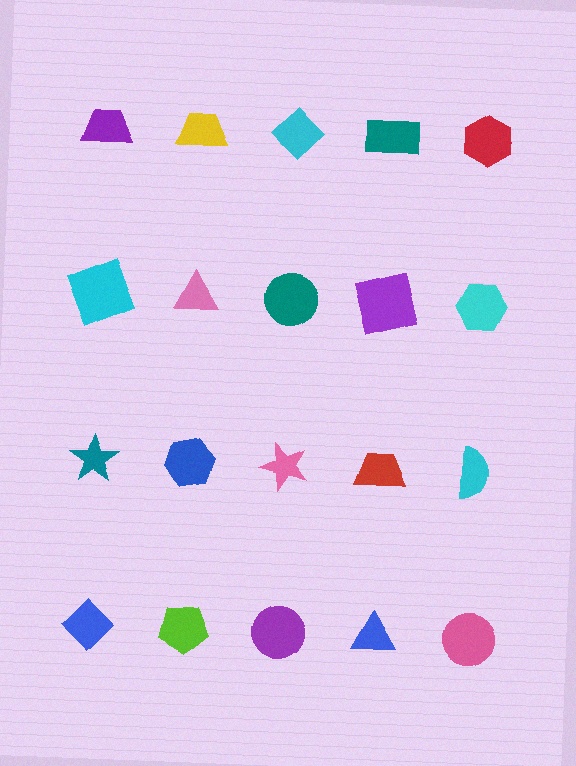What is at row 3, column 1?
A teal star.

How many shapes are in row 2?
5 shapes.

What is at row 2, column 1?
A cyan square.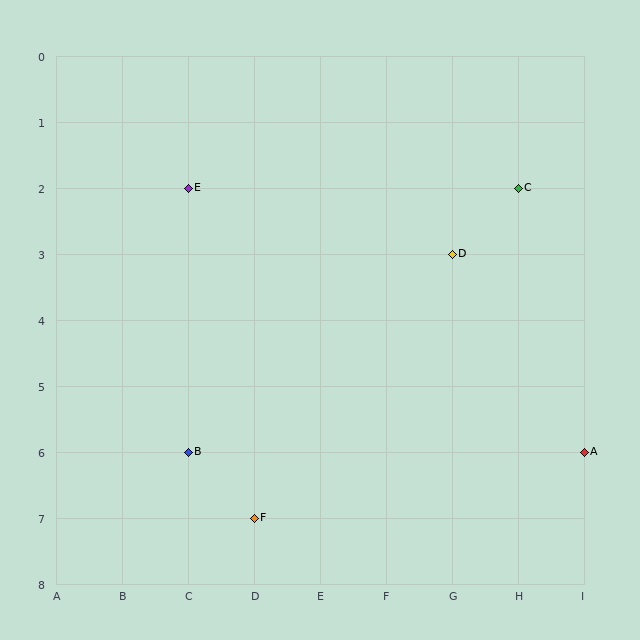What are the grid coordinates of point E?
Point E is at grid coordinates (C, 2).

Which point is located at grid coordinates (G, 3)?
Point D is at (G, 3).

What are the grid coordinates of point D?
Point D is at grid coordinates (G, 3).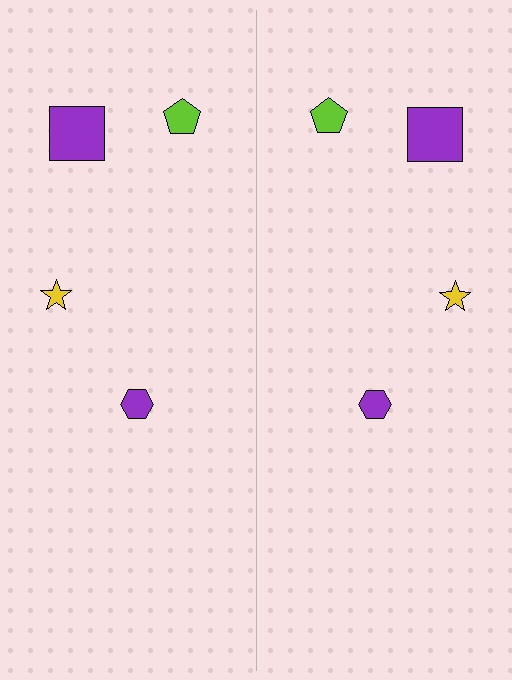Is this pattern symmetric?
Yes, this pattern has bilateral (reflection) symmetry.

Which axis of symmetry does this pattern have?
The pattern has a vertical axis of symmetry running through the center of the image.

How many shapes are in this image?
There are 8 shapes in this image.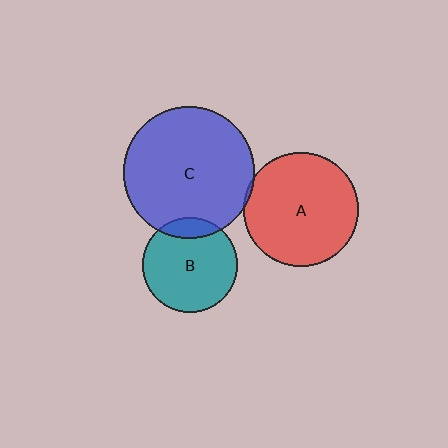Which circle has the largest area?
Circle C (blue).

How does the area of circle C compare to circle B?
Approximately 1.9 times.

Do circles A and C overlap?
Yes.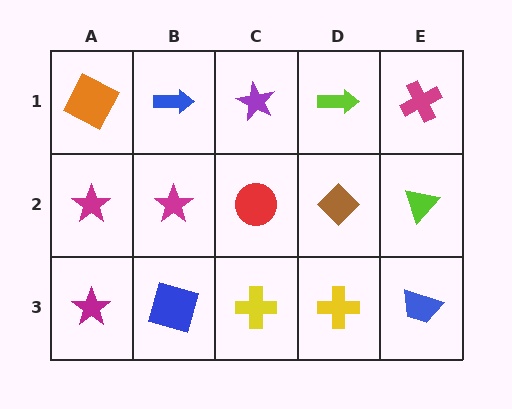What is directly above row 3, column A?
A magenta star.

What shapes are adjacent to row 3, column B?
A magenta star (row 2, column B), a magenta star (row 3, column A), a yellow cross (row 3, column C).